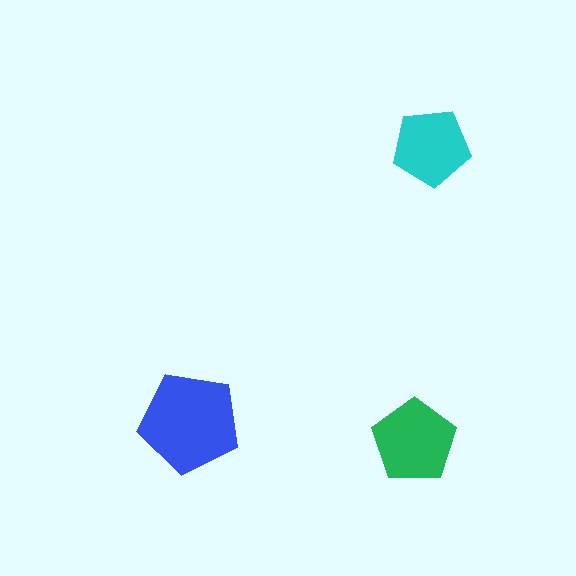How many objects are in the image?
There are 3 objects in the image.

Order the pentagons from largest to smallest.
the blue one, the green one, the cyan one.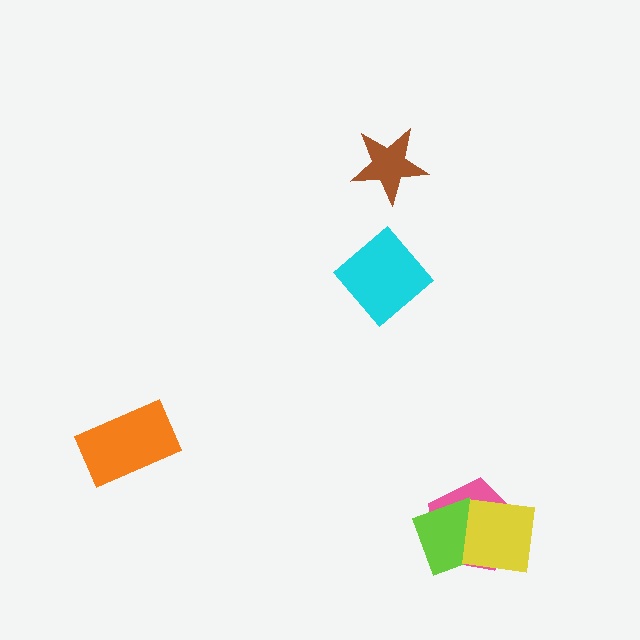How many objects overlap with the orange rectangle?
0 objects overlap with the orange rectangle.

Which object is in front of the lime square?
The yellow square is in front of the lime square.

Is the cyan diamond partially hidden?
No, no other shape covers it.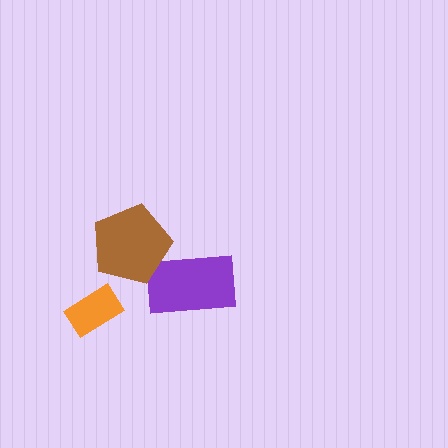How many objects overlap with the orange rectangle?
0 objects overlap with the orange rectangle.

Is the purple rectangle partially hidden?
Yes, it is partially covered by another shape.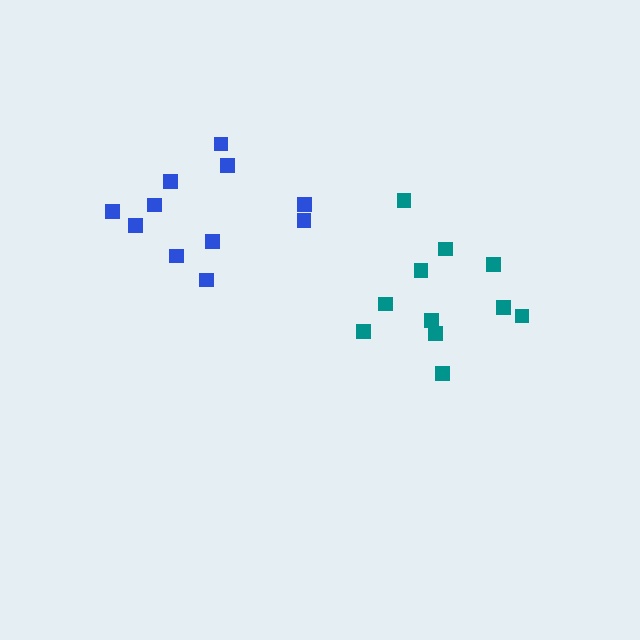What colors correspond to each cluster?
The clusters are colored: teal, blue.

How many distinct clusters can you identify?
There are 2 distinct clusters.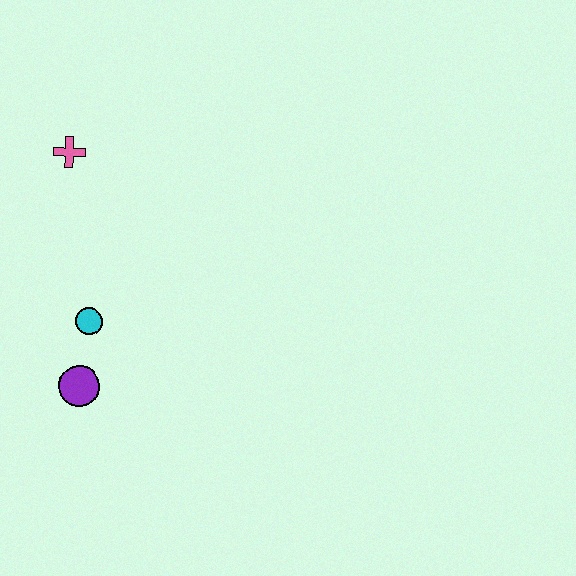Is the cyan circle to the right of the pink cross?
Yes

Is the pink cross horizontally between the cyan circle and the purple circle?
No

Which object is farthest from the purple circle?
The pink cross is farthest from the purple circle.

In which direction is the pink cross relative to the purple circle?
The pink cross is above the purple circle.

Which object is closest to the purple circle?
The cyan circle is closest to the purple circle.